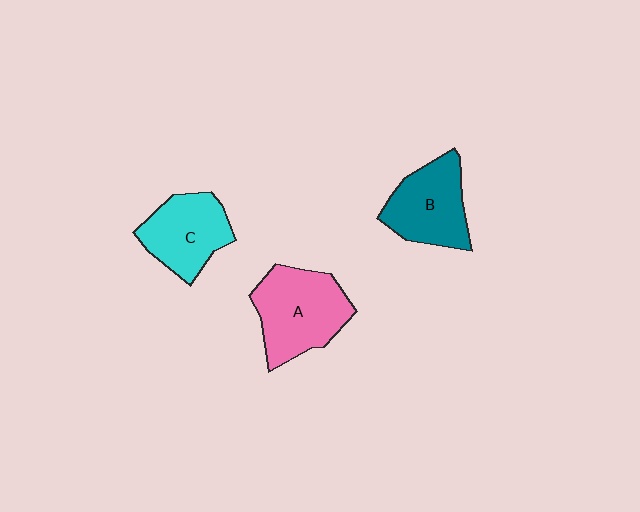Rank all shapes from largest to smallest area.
From largest to smallest: A (pink), B (teal), C (cyan).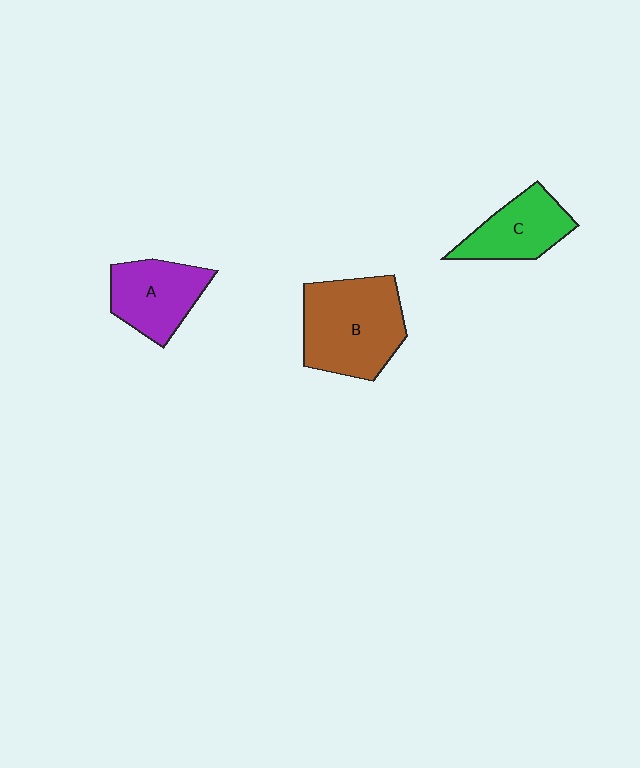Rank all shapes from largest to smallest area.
From largest to smallest: B (brown), A (purple), C (green).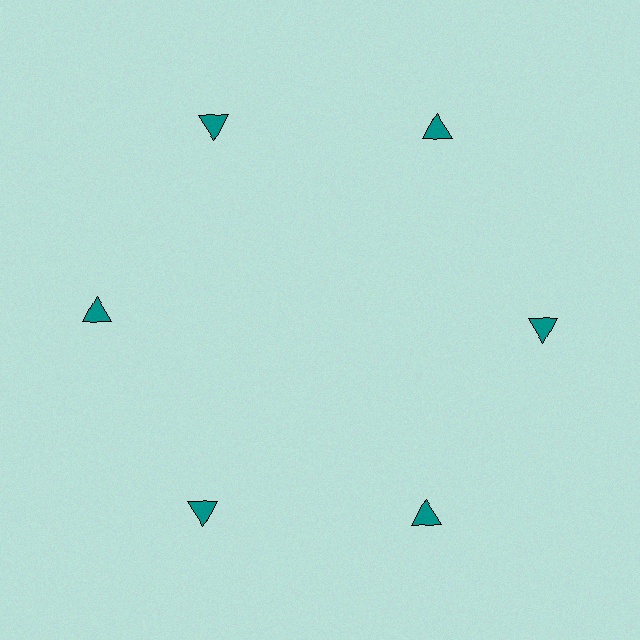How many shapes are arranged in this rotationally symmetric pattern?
There are 6 shapes, arranged in 6 groups of 1.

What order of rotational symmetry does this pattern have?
This pattern has 6-fold rotational symmetry.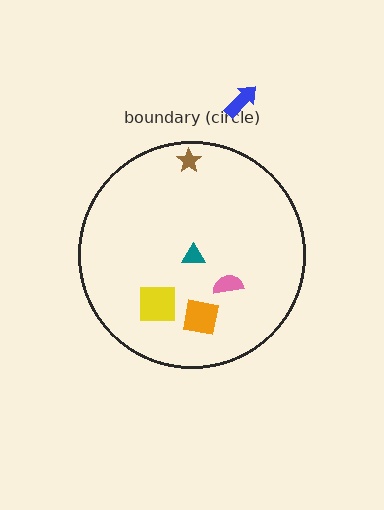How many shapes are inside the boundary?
5 inside, 1 outside.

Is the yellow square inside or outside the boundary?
Inside.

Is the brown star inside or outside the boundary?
Inside.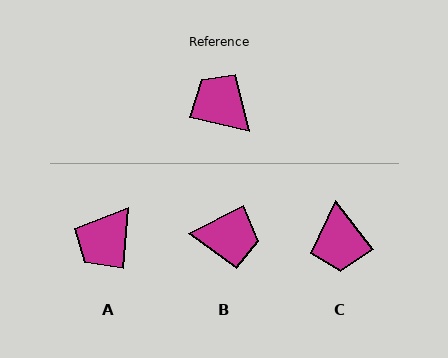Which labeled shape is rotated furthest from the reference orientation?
C, about 141 degrees away.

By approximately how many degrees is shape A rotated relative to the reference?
Approximately 98 degrees counter-clockwise.